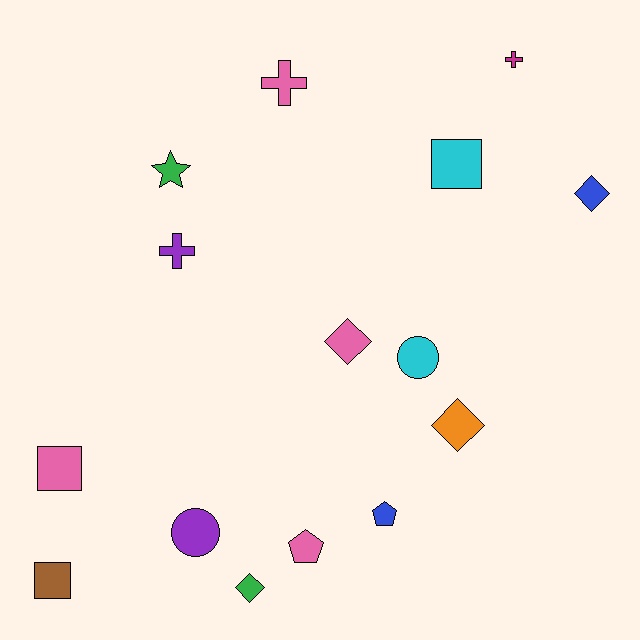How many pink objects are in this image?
There are 4 pink objects.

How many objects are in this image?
There are 15 objects.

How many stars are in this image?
There is 1 star.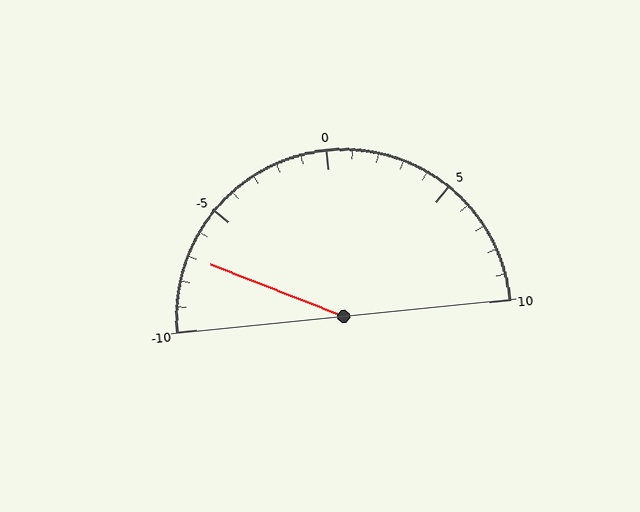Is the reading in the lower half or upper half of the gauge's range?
The reading is in the lower half of the range (-10 to 10).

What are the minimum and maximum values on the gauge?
The gauge ranges from -10 to 10.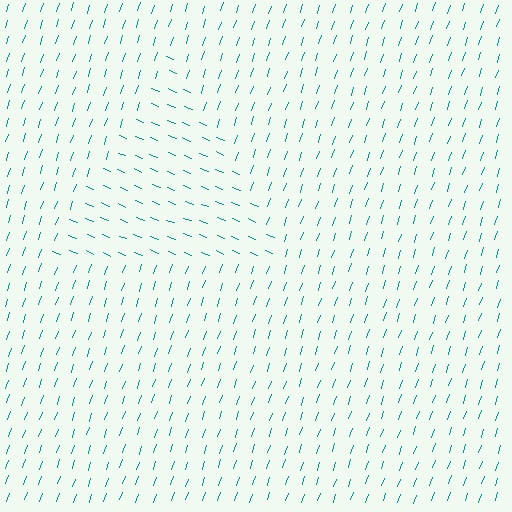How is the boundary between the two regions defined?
The boundary is defined purely by a change in line orientation (approximately 87 degrees difference). All lines are the same color and thickness.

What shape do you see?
I see a triangle.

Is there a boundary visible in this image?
Yes, there is a texture boundary formed by a change in line orientation.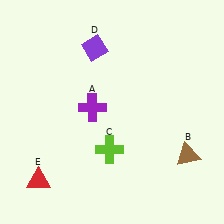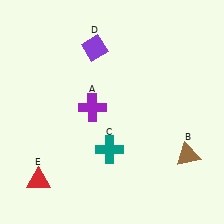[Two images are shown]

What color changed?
The cross (C) changed from lime in Image 1 to teal in Image 2.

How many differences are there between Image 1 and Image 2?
There is 1 difference between the two images.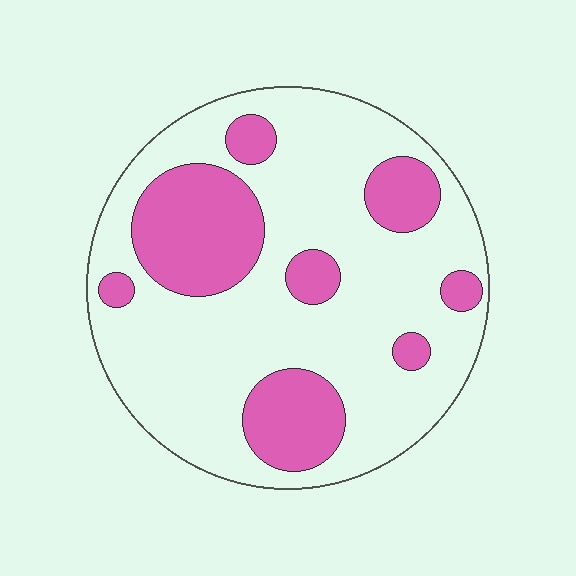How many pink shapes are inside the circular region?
8.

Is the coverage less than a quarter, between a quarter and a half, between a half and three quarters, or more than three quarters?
Between a quarter and a half.